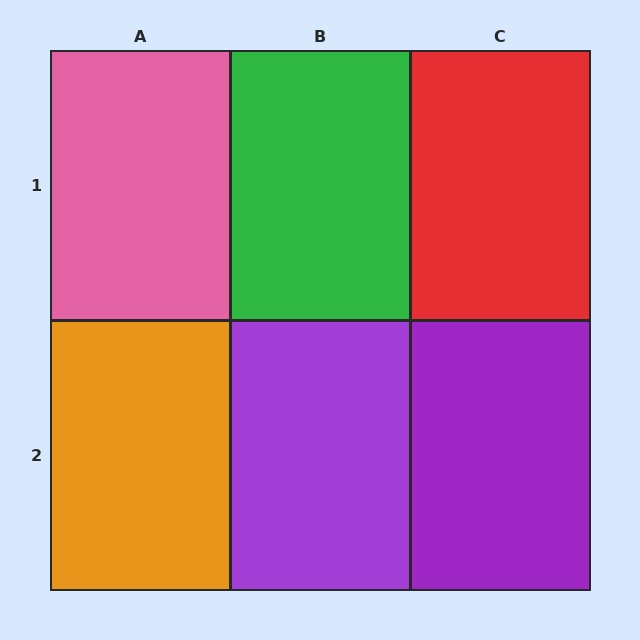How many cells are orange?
1 cell is orange.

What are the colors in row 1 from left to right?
Pink, green, red.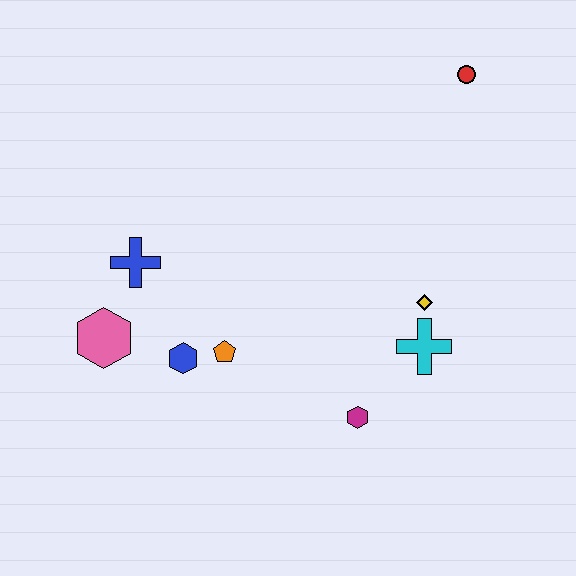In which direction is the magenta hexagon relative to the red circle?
The magenta hexagon is below the red circle.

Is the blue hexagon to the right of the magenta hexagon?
No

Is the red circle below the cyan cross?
No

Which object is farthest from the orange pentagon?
The red circle is farthest from the orange pentagon.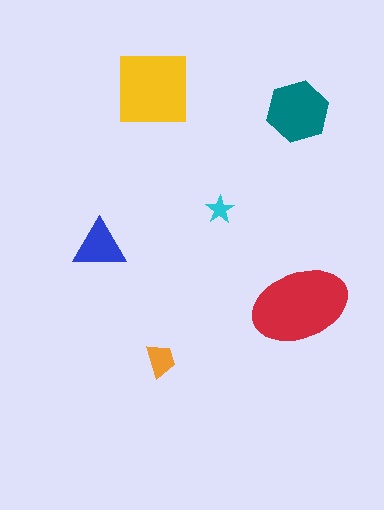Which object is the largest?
The red ellipse.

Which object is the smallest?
The cyan star.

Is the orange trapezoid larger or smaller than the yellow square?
Smaller.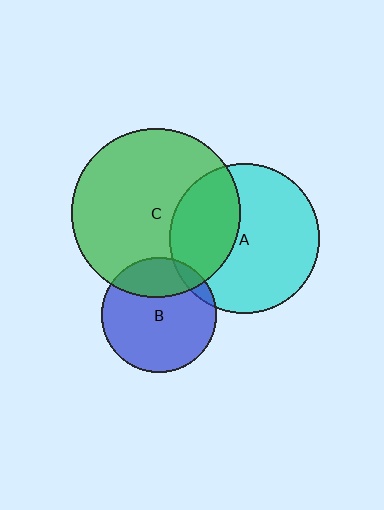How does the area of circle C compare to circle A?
Approximately 1.3 times.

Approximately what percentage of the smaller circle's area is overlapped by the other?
Approximately 35%.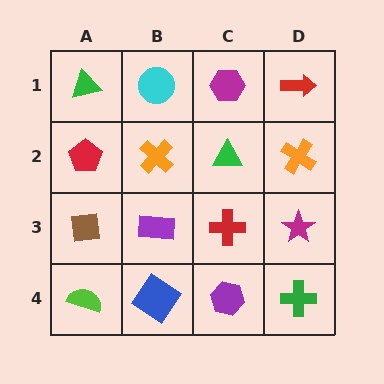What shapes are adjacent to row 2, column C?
A magenta hexagon (row 1, column C), a red cross (row 3, column C), an orange cross (row 2, column B), an orange cross (row 2, column D).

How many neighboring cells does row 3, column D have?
3.